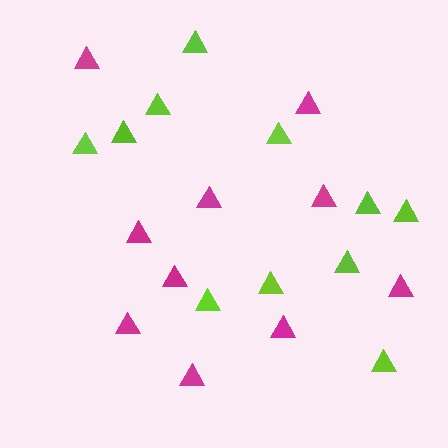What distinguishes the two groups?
There are 2 groups: one group of lime triangles (11) and one group of magenta triangles (10).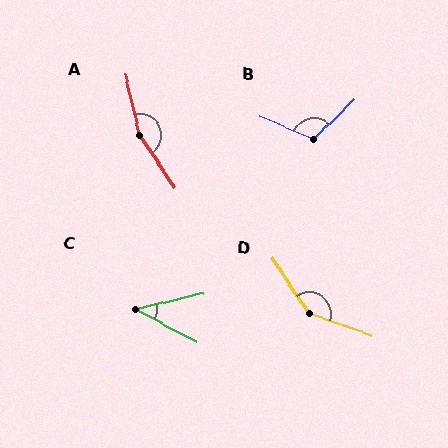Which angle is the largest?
A, at approximately 159 degrees.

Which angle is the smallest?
C, at approximately 41 degrees.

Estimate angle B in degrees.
Approximately 113 degrees.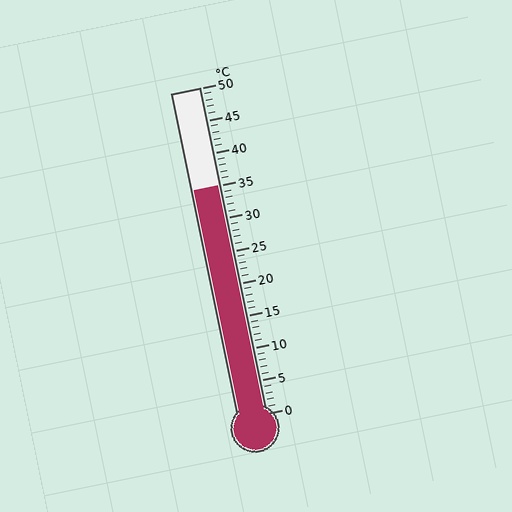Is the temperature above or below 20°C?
The temperature is above 20°C.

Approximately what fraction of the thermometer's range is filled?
The thermometer is filled to approximately 70% of its range.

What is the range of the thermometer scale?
The thermometer scale ranges from 0°C to 50°C.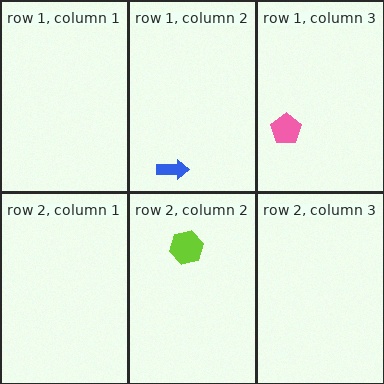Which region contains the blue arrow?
The row 1, column 2 region.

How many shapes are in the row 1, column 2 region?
1.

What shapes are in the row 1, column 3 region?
The pink pentagon.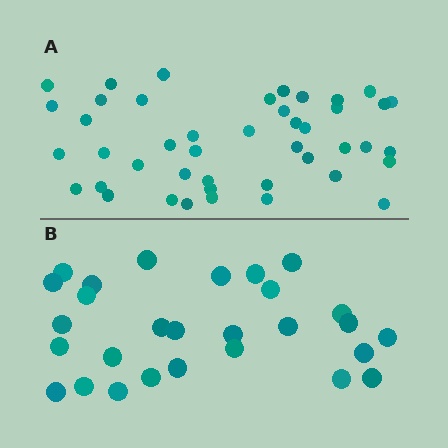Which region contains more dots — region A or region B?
Region A (the top region) has more dots.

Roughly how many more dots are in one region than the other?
Region A has approximately 15 more dots than region B.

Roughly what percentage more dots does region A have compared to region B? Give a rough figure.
About 55% more.